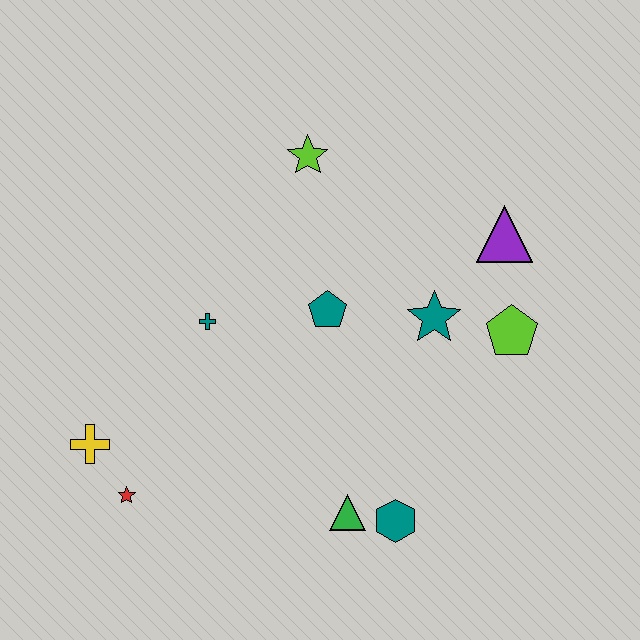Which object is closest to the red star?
The yellow cross is closest to the red star.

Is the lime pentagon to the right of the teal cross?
Yes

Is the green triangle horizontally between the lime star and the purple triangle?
Yes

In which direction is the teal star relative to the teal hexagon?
The teal star is above the teal hexagon.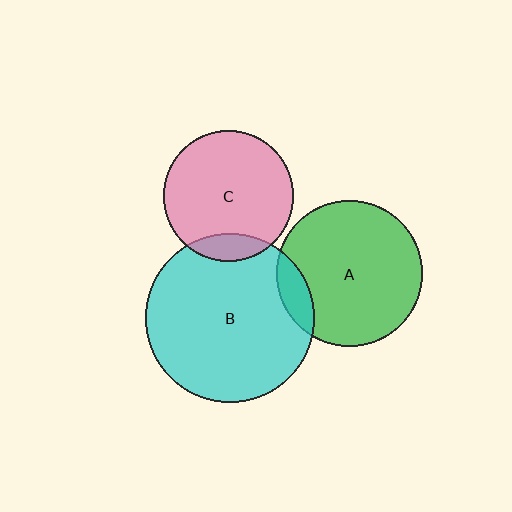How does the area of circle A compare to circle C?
Approximately 1.3 times.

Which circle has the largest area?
Circle B (cyan).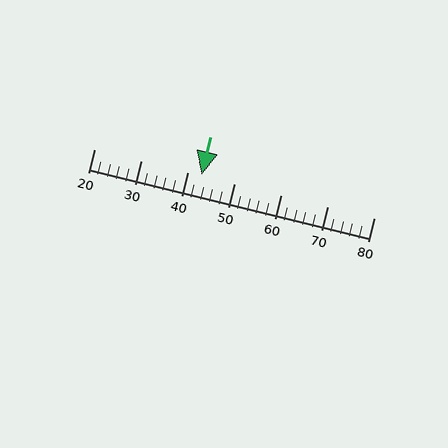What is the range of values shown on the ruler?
The ruler shows values from 20 to 80.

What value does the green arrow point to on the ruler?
The green arrow points to approximately 43.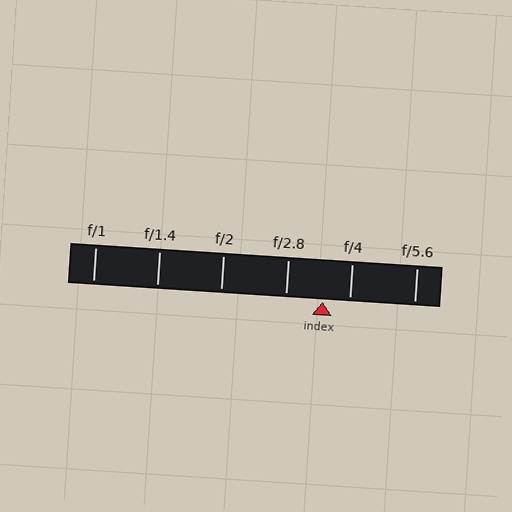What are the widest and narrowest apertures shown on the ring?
The widest aperture shown is f/1 and the narrowest is f/5.6.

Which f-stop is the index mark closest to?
The index mark is closest to f/4.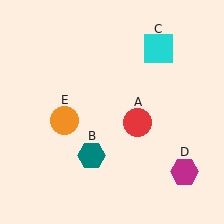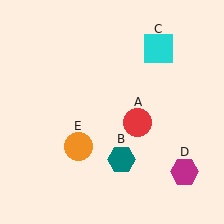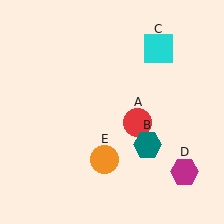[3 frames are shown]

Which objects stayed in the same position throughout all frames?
Red circle (object A) and cyan square (object C) and magenta hexagon (object D) remained stationary.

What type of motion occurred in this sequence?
The teal hexagon (object B), orange circle (object E) rotated counterclockwise around the center of the scene.